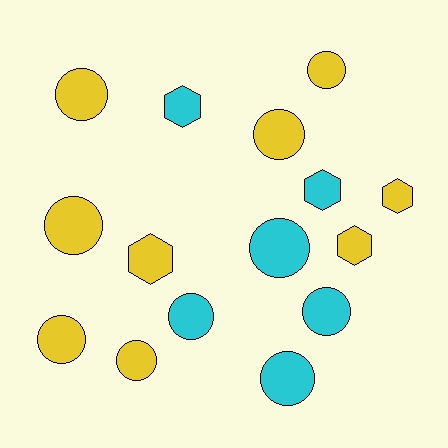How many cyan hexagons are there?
There are 2 cyan hexagons.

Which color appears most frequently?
Yellow, with 9 objects.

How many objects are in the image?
There are 15 objects.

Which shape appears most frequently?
Circle, with 10 objects.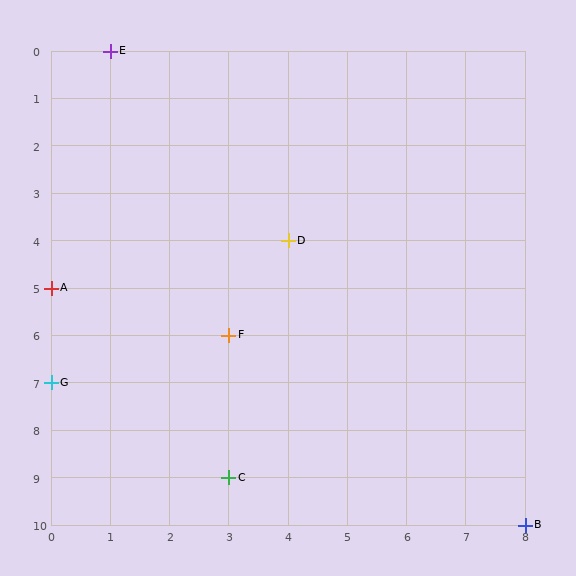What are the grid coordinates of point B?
Point B is at grid coordinates (8, 10).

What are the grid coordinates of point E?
Point E is at grid coordinates (1, 0).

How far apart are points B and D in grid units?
Points B and D are 4 columns and 6 rows apart (about 7.2 grid units diagonally).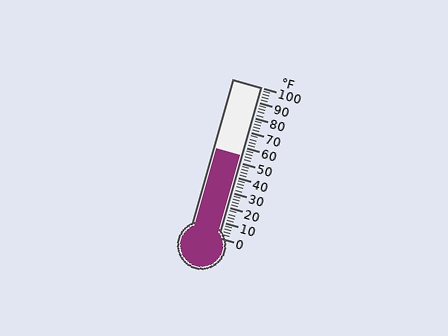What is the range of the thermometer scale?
The thermometer scale ranges from 0°F to 100°F.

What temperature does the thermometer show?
The thermometer shows approximately 54°F.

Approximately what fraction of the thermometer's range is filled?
The thermometer is filled to approximately 55% of its range.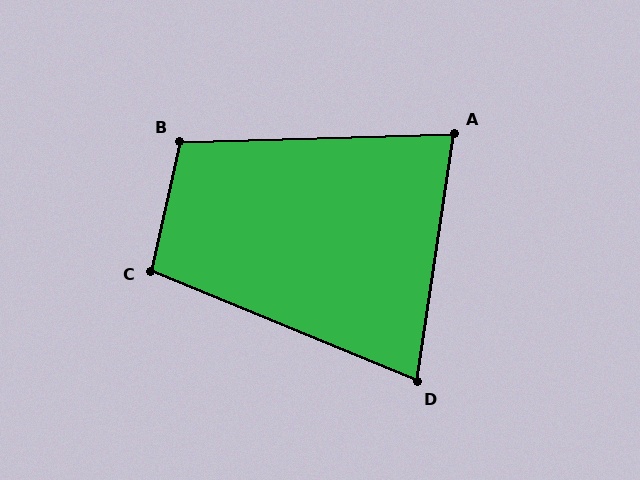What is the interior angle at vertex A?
Approximately 80 degrees (acute).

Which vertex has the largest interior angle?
B, at approximately 104 degrees.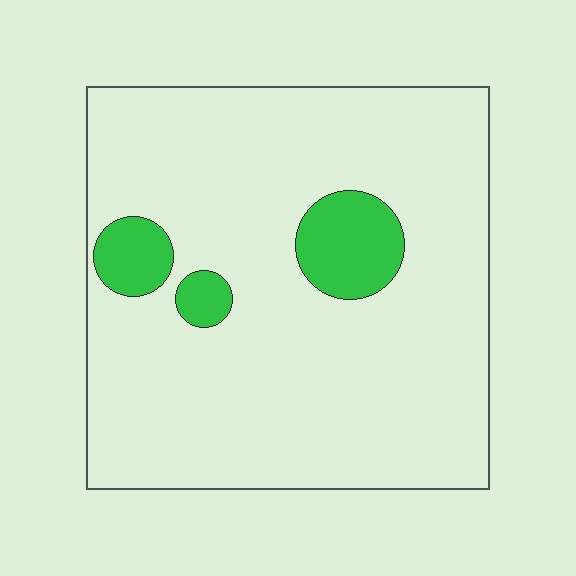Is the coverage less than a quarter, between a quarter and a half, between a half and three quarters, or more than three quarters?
Less than a quarter.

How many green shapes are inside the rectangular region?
3.